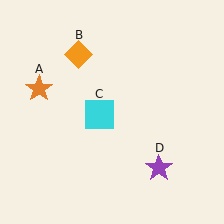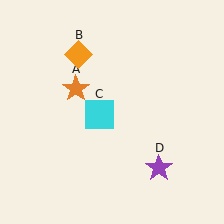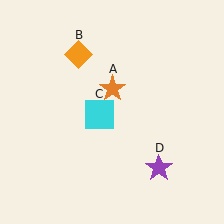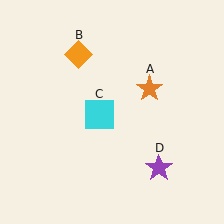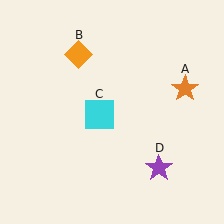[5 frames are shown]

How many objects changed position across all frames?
1 object changed position: orange star (object A).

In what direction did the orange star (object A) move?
The orange star (object A) moved right.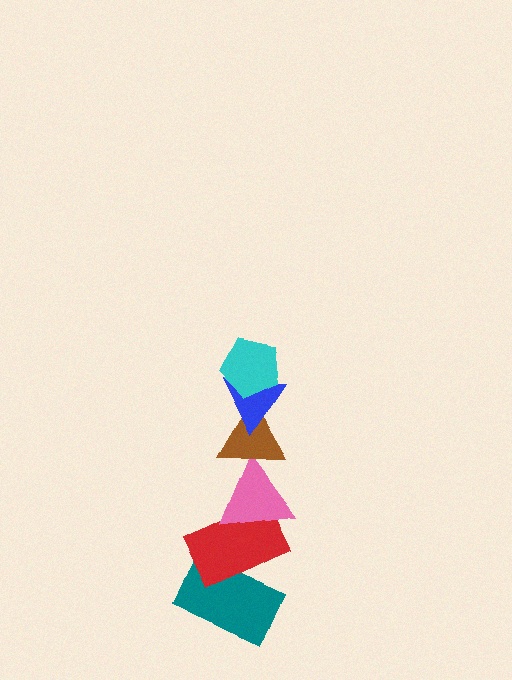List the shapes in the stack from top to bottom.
From top to bottom: the cyan pentagon, the blue triangle, the brown triangle, the pink triangle, the red rectangle, the teal rectangle.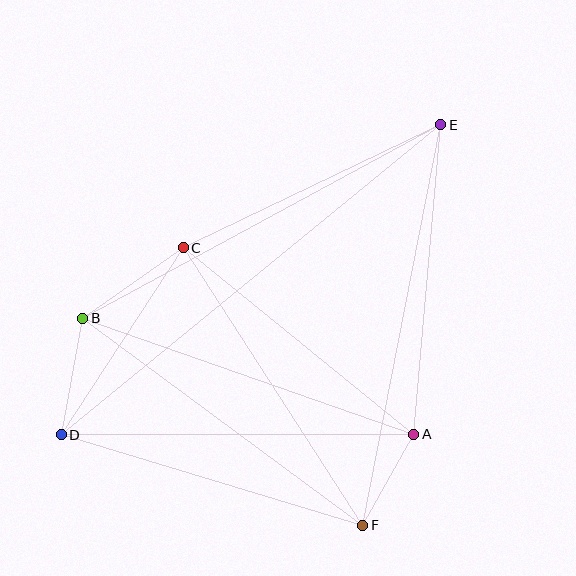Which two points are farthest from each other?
Points D and E are farthest from each other.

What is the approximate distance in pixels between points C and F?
The distance between C and F is approximately 331 pixels.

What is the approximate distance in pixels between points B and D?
The distance between B and D is approximately 118 pixels.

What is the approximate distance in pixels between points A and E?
The distance between A and E is approximately 311 pixels.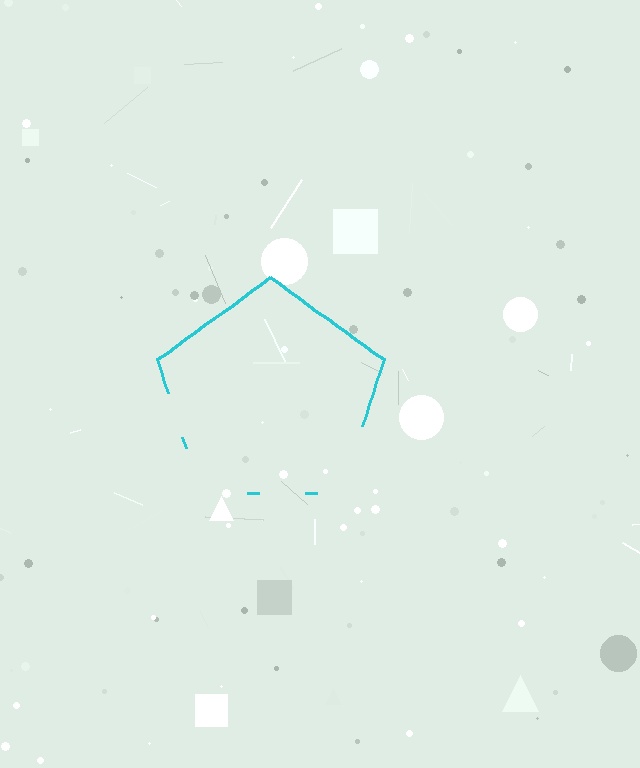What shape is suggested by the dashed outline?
The dashed outline suggests a pentagon.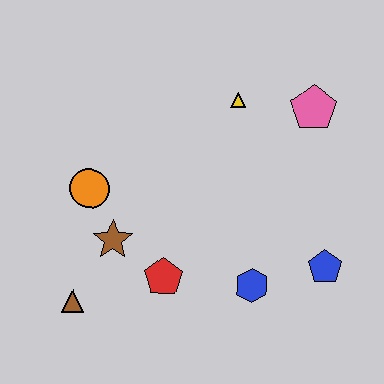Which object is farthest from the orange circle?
The blue pentagon is farthest from the orange circle.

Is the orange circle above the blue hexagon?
Yes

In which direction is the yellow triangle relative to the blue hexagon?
The yellow triangle is above the blue hexagon.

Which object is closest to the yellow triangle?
The pink pentagon is closest to the yellow triangle.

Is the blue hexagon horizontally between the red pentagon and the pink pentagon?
Yes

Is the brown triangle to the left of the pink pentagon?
Yes